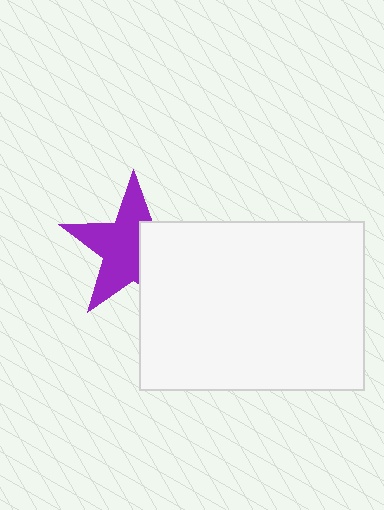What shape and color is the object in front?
The object in front is a white rectangle.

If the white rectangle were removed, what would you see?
You would see the complete purple star.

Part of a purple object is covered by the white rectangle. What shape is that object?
It is a star.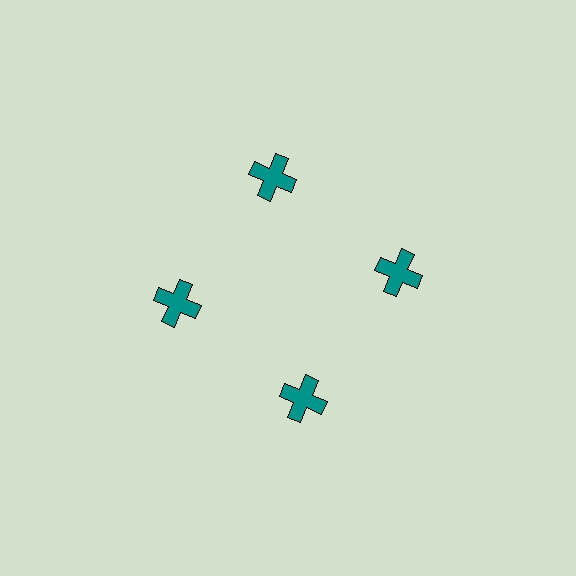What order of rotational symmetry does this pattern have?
This pattern has 4-fold rotational symmetry.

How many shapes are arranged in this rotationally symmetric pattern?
There are 4 shapes, arranged in 4 groups of 1.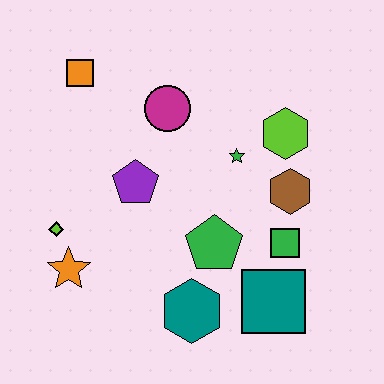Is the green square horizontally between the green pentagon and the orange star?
No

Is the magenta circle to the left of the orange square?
No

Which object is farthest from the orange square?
The teal square is farthest from the orange square.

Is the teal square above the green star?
No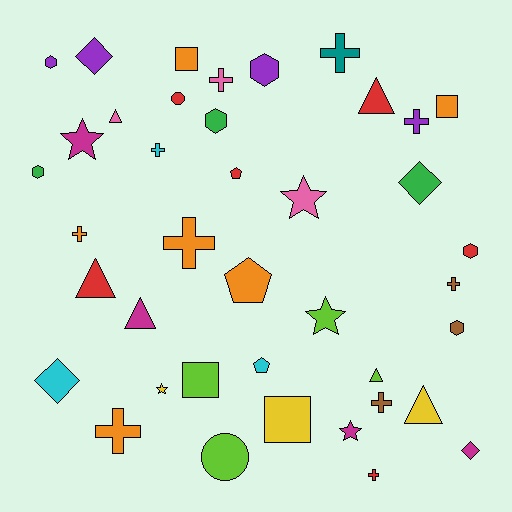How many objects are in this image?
There are 40 objects.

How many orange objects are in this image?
There are 6 orange objects.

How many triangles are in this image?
There are 6 triangles.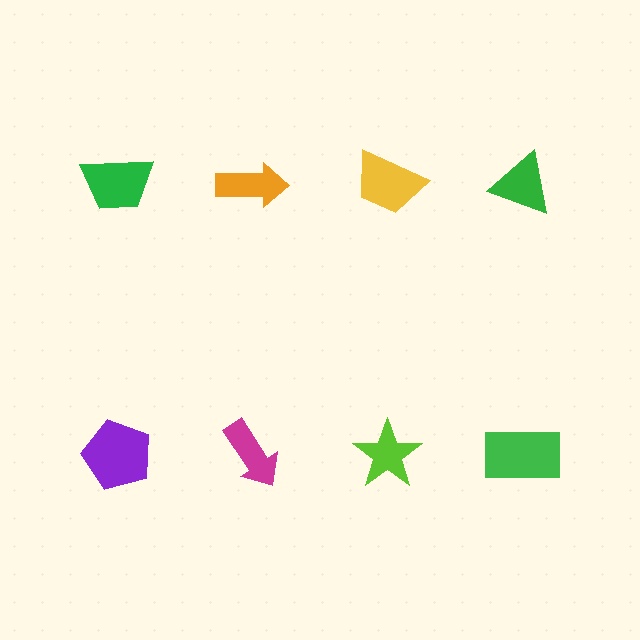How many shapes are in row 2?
4 shapes.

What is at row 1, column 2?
An orange arrow.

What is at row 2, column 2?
A magenta arrow.